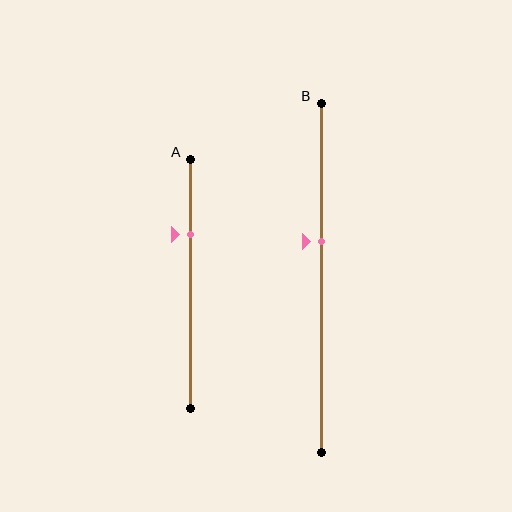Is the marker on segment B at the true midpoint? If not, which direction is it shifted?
No, the marker on segment B is shifted upward by about 10% of the segment length.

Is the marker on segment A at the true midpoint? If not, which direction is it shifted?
No, the marker on segment A is shifted upward by about 20% of the segment length.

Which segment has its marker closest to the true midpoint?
Segment B has its marker closest to the true midpoint.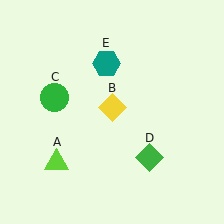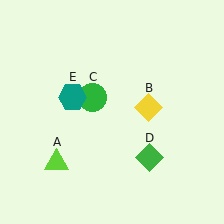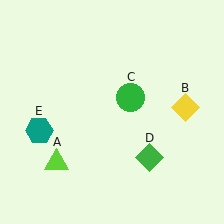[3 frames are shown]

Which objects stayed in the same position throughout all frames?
Lime triangle (object A) and green diamond (object D) remained stationary.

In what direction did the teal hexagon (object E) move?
The teal hexagon (object E) moved down and to the left.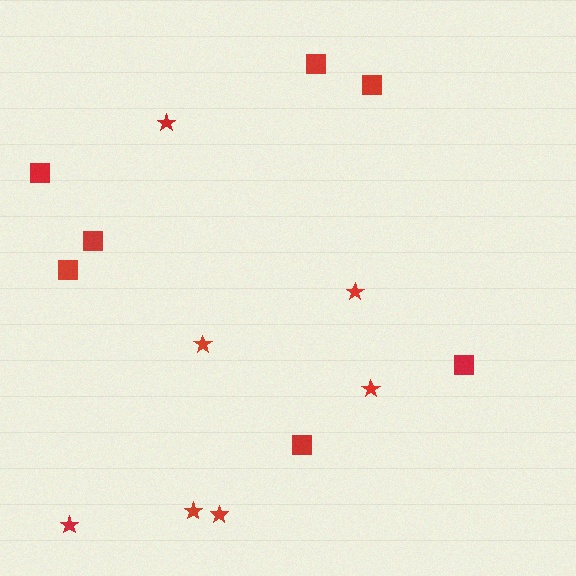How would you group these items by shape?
There are 2 groups: one group of stars (7) and one group of squares (7).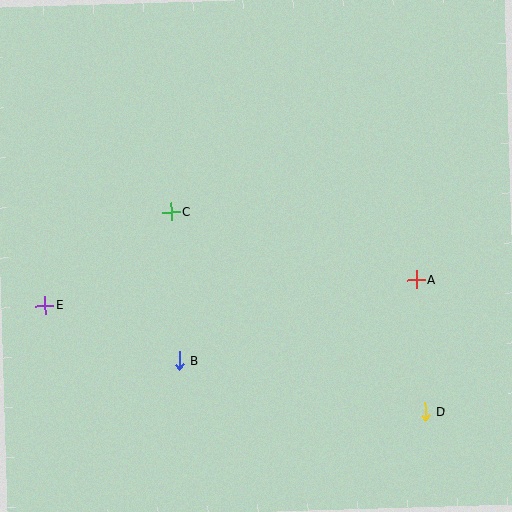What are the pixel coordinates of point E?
Point E is at (45, 306).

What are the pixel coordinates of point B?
Point B is at (180, 361).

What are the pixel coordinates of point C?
Point C is at (171, 212).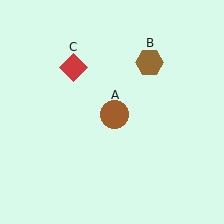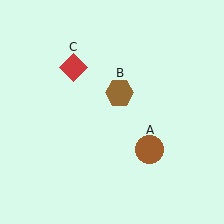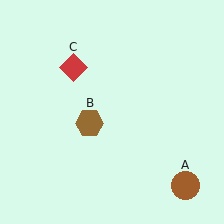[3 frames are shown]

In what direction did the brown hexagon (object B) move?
The brown hexagon (object B) moved down and to the left.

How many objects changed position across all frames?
2 objects changed position: brown circle (object A), brown hexagon (object B).